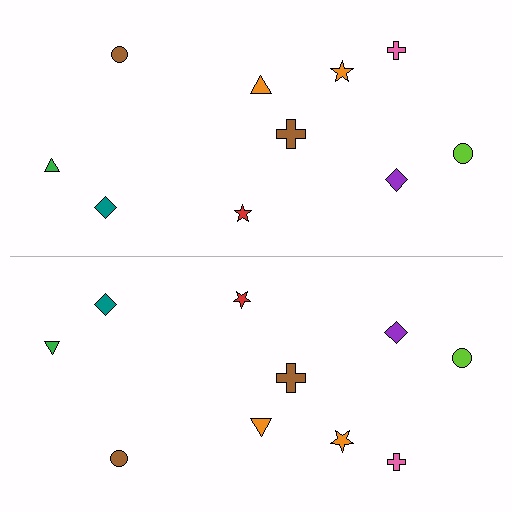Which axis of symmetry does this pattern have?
The pattern has a horizontal axis of symmetry running through the center of the image.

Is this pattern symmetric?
Yes, this pattern has bilateral (reflection) symmetry.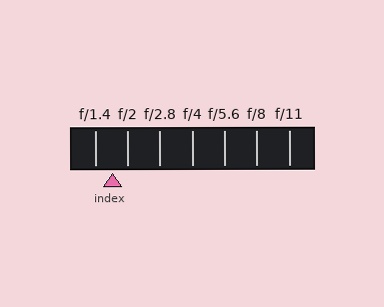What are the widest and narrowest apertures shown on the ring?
The widest aperture shown is f/1.4 and the narrowest is f/11.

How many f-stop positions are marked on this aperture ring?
There are 7 f-stop positions marked.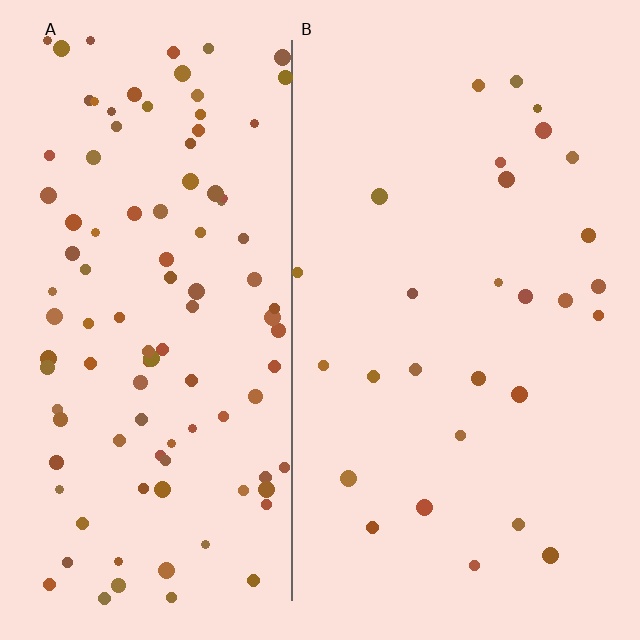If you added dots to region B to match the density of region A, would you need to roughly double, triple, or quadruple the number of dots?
Approximately quadruple.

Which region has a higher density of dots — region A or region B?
A (the left).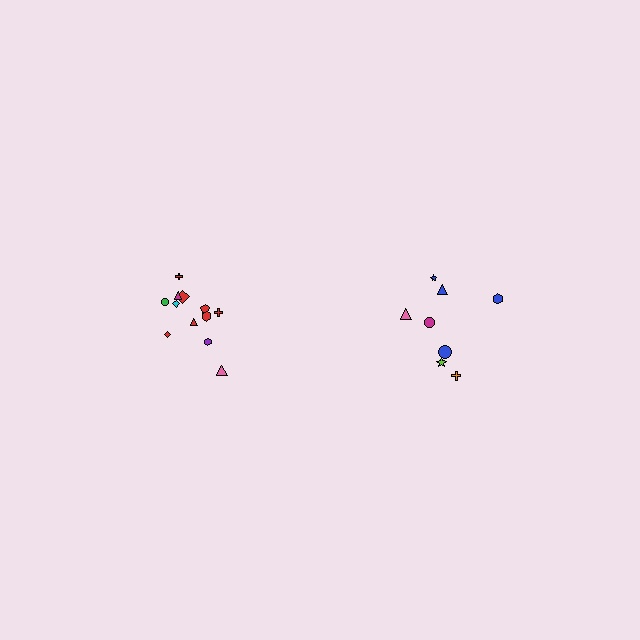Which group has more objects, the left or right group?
The left group.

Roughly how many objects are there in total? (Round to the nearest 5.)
Roughly 20 objects in total.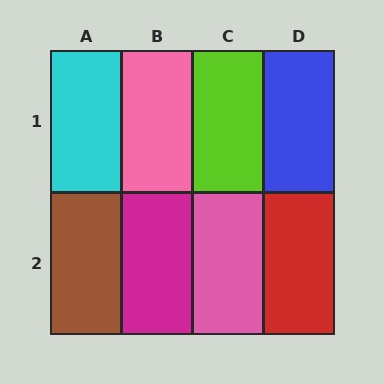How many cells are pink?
2 cells are pink.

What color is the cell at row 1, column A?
Cyan.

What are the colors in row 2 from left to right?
Brown, magenta, pink, red.